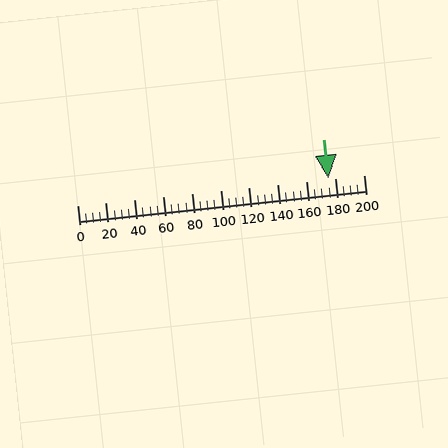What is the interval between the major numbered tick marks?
The major tick marks are spaced 20 units apart.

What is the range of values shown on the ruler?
The ruler shows values from 0 to 200.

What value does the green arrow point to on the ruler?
The green arrow points to approximately 175.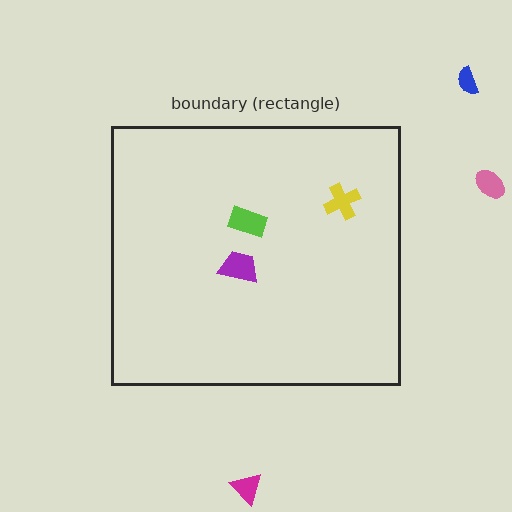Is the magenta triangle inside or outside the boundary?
Outside.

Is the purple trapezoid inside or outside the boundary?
Inside.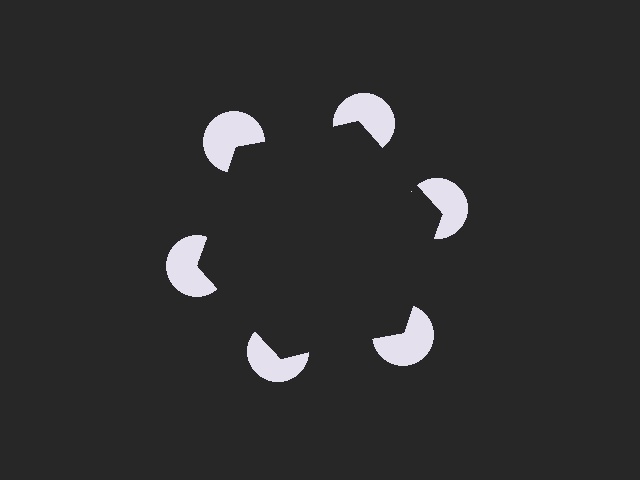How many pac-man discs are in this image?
There are 6 — one at each vertex of the illusory hexagon.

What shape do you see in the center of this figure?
An illusory hexagon — its edges are inferred from the aligned wedge cuts in the pac-man discs, not physically drawn.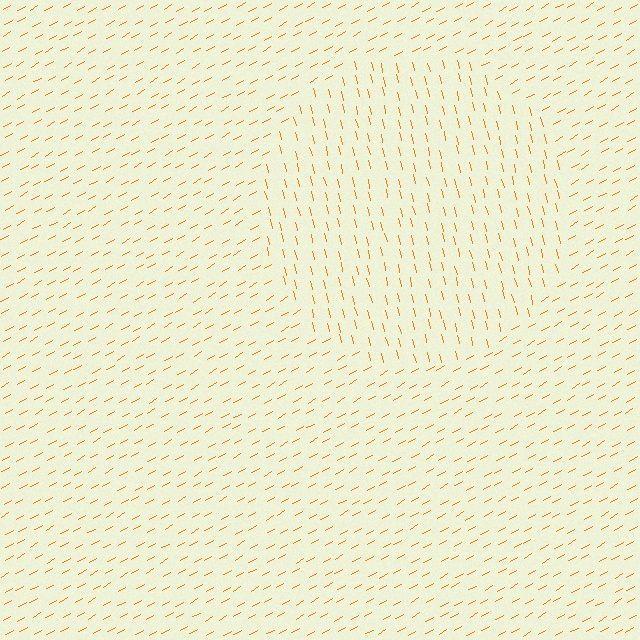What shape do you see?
I see a circle.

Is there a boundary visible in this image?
Yes, there is a texture boundary formed by a change in line orientation.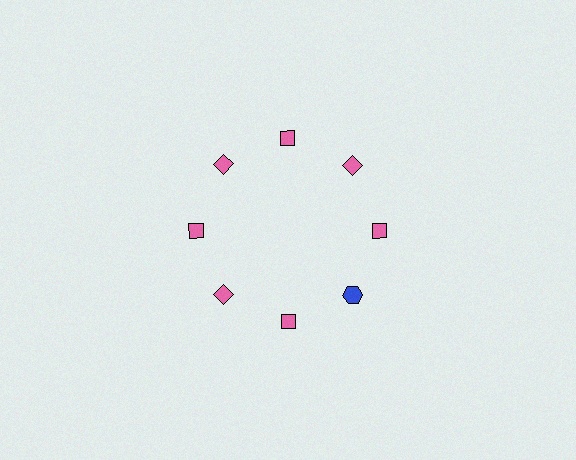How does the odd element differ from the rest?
It differs in both color (blue instead of pink) and shape (hexagon instead of diamond).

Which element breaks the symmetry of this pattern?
The blue hexagon at roughly the 4 o'clock position breaks the symmetry. All other shapes are pink diamonds.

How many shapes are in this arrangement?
There are 8 shapes arranged in a ring pattern.